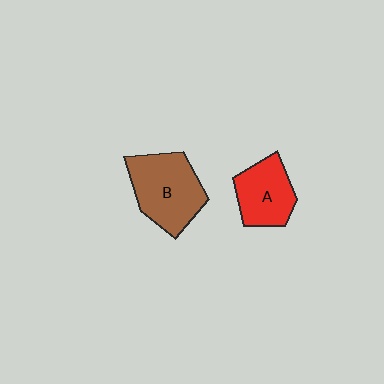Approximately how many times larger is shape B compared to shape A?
Approximately 1.4 times.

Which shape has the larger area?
Shape B (brown).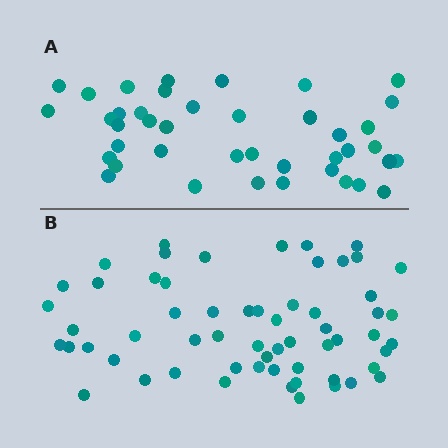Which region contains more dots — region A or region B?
Region B (the bottom region) has more dots.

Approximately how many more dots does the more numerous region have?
Region B has approximately 20 more dots than region A.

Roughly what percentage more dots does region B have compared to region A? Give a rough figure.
About 45% more.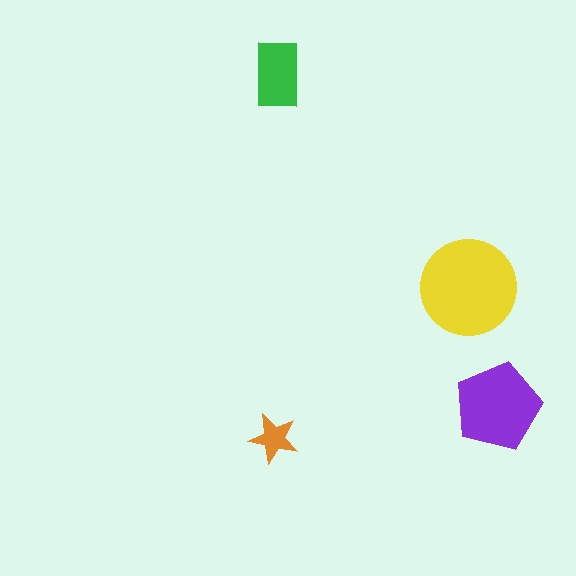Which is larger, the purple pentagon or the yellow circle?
The yellow circle.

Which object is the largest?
The yellow circle.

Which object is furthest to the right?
The purple pentagon is rightmost.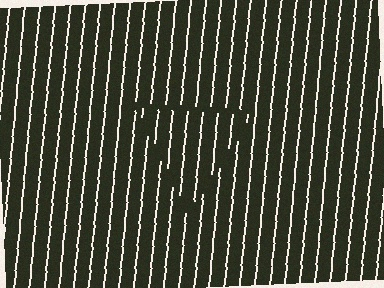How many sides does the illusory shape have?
3 sides — the line-ends trace a triangle.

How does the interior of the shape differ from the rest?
The interior of the shape contains the same grating, shifted by half a period — the contour is defined by the phase discontinuity where line-ends from the inner and outer gratings abut.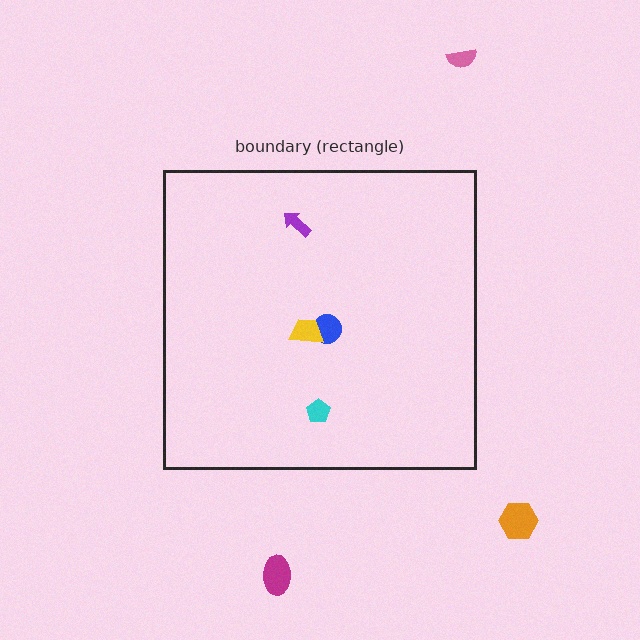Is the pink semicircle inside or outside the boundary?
Outside.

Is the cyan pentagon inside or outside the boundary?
Inside.